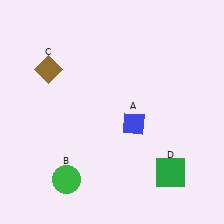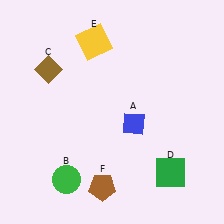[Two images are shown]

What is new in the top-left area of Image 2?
A yellow square (E) was added in the top-left area of Image 2.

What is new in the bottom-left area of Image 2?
A brown pentagon (F) was added in the bottom-left area of Image 2.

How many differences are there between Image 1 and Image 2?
There are 2 differences between the two images.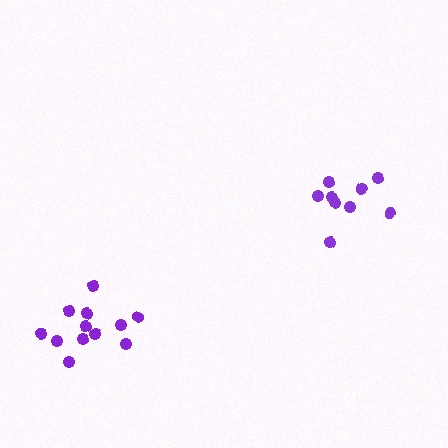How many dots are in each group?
Group 1: 9 dots, Group 2: 12 dots (21 total).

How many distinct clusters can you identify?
There are 2 distinct clusters.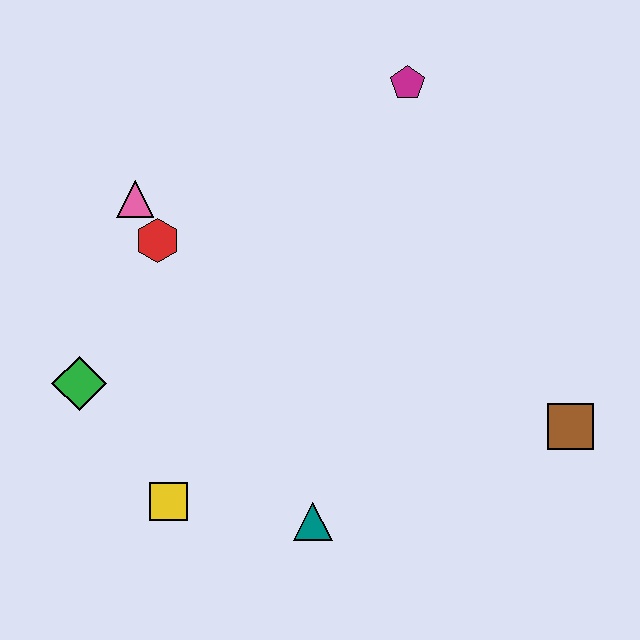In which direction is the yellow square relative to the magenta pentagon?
The yellow square is below the magenta pentagon.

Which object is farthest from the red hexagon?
The brown square is farthest from the red hexagon.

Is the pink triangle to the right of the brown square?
No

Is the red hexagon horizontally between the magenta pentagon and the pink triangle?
Yes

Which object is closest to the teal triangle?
The yellow square is closest to the teal triangle.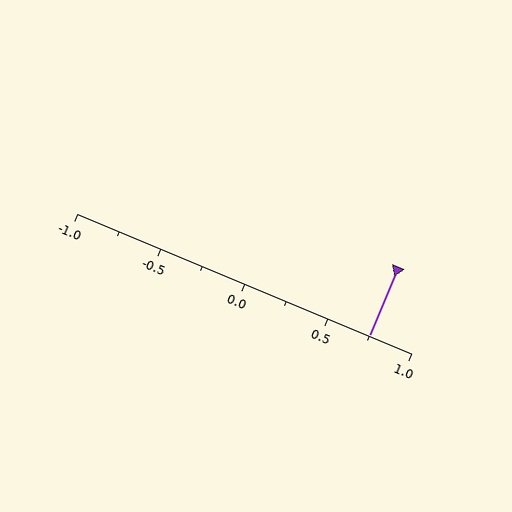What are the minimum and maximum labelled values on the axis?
The axis runs from -1.0 to 1.0.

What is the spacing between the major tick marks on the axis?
The major ticks are spaced 0.5 apart.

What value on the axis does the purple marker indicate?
The marker indicates approximately 0.75.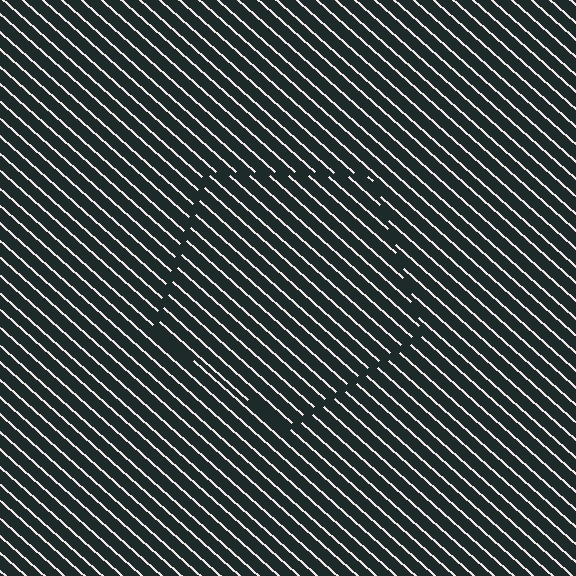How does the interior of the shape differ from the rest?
The interior of the shape contains the same grating, shifted by half a period — the contour is defined by the phase discontinuity where line-ends from the inner and outer gratings abut.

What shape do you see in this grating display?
An illusory pentagon. The interior of the shape contains the same grating, shifted by half a period — the contour is defined by the phase discontinuity where line-ends from the inner and outer gratings abut.